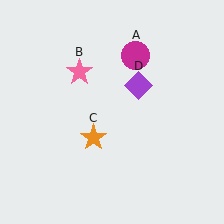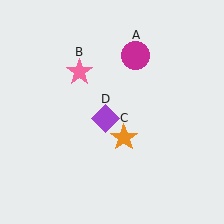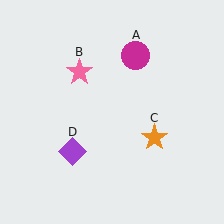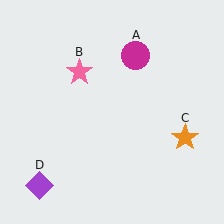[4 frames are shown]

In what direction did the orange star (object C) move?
The orange star (object C) moved right.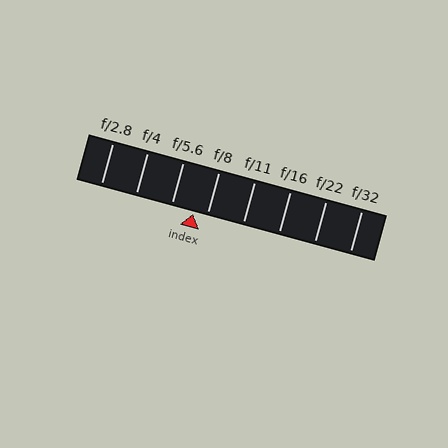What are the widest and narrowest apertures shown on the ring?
The widest aperture shown is f/2.8 and the narrowest is f/32.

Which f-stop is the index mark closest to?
The index mark is closest to f/8.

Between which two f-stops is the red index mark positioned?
The index mark is between f/5.6 and f/8.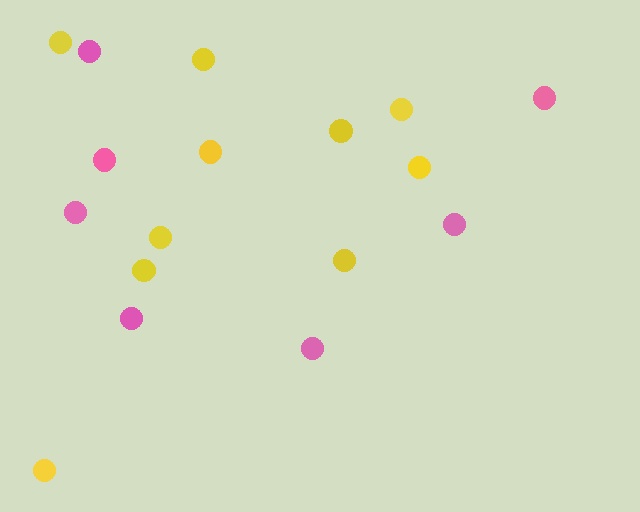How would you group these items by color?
There are 2 groups: one group of pink circles (7) and one group of yellow circles (10).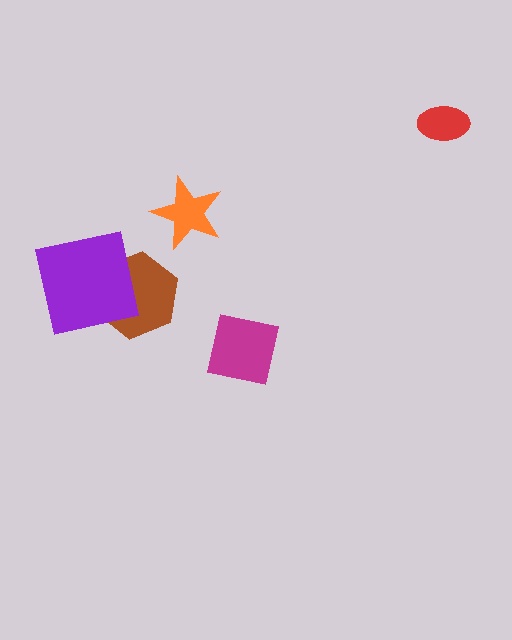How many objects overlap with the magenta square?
0 objects overlap with the magenta square.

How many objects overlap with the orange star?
0 objects overlap with the orange star.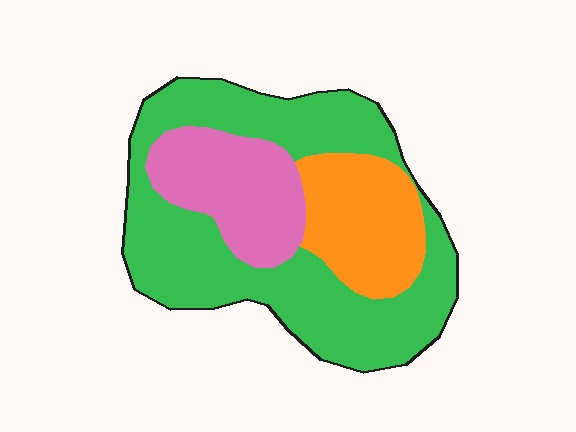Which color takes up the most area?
Green, at roughly 60%.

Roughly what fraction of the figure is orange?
Orange covers about 20% of the figure.